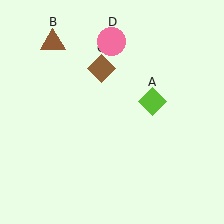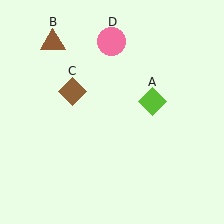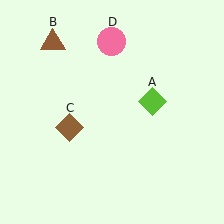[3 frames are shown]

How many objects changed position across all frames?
1 object changed position: brown diamond (object C).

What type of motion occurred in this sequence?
The brown diamond (object C) rotated counterclockwise around the center of the scene.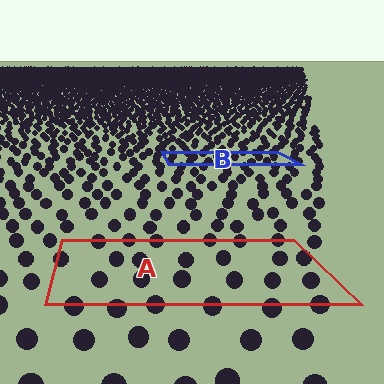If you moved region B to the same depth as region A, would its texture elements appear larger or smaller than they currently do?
They would appear larger. At a closer depth, the same texture elements are projected at a bigger on-screen size.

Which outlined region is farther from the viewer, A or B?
Region B is farther from the viewer — the texture elements inside it appear smaller and more densely packed.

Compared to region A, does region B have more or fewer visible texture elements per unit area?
Region B has more texture elements per unit area — they are packed more densely because it is farther away.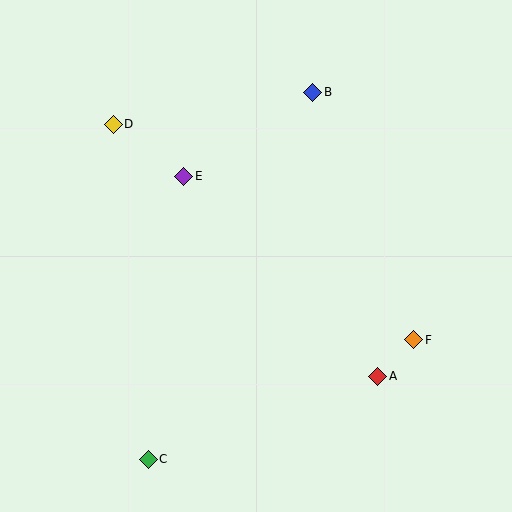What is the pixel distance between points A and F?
The distance between A and F is 51 pixels.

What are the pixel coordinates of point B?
Point B is at (313, 92).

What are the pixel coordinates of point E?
Point E is at (184, 176).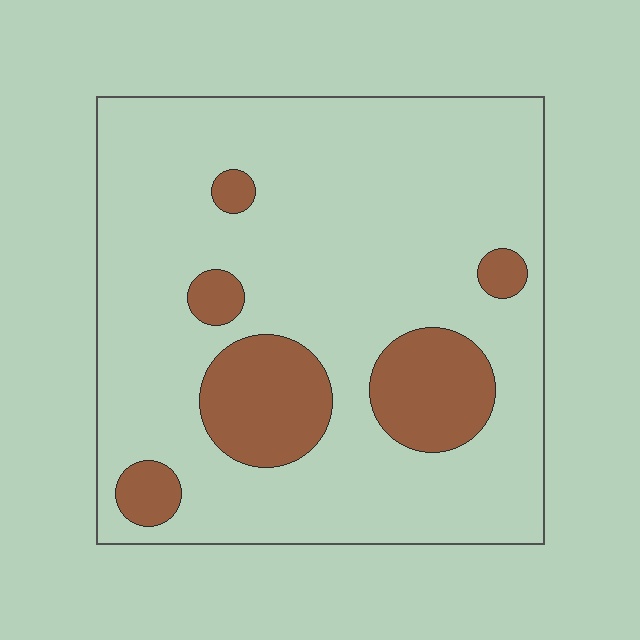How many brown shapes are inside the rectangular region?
6.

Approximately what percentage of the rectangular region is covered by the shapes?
Approximately 20%.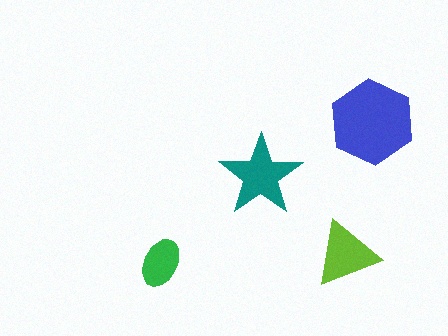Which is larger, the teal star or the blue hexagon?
The blue hexagon.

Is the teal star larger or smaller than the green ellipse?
Larger.